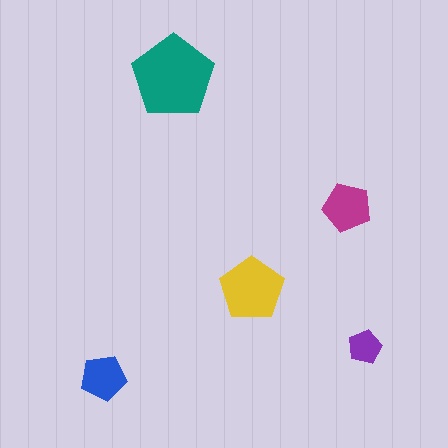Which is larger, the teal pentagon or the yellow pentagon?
The teal one.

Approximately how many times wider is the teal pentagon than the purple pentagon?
About 2.5 times wider.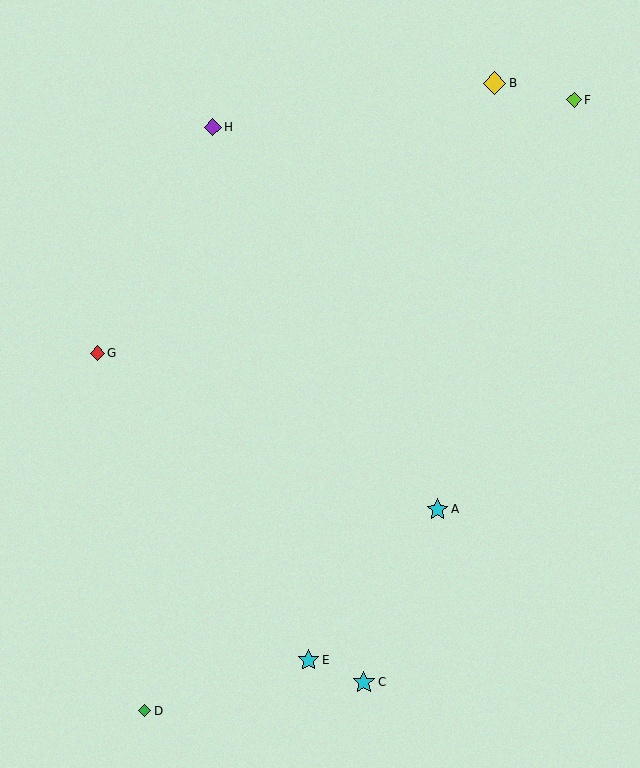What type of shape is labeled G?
Shape G is a red diamond.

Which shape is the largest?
The yellow diamond (labeled B) is the largest.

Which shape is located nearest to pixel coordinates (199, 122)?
The purple diamond (labeled H) at (213, 127) is nearest to that location.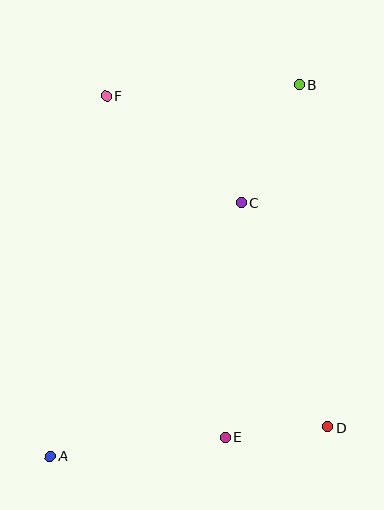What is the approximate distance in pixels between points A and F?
The distance between A and F is approximately 364 pixels.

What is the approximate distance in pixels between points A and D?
The distance between A and D is approximately 279 pixels.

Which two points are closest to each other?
Points D and E are closest to each other.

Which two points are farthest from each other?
Points A and B are farthest from each other.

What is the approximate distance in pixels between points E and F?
The distance between E and F is approximately 361 pixels.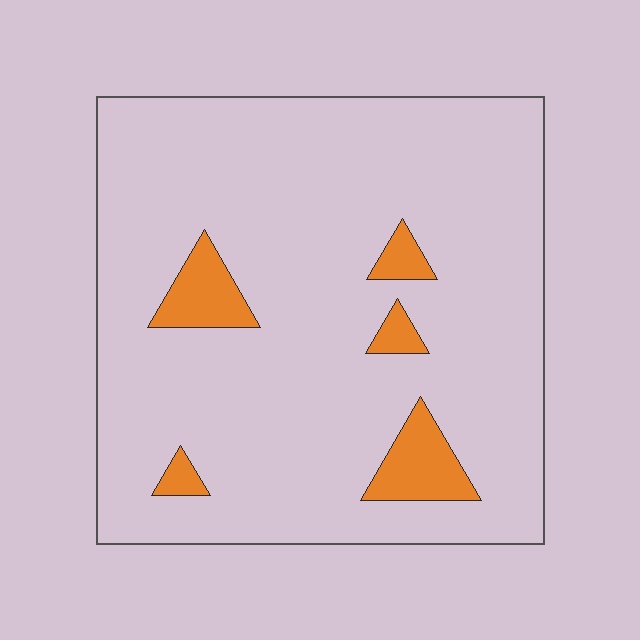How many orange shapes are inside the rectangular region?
5.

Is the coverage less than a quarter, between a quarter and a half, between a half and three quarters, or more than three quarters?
Less than a quarter.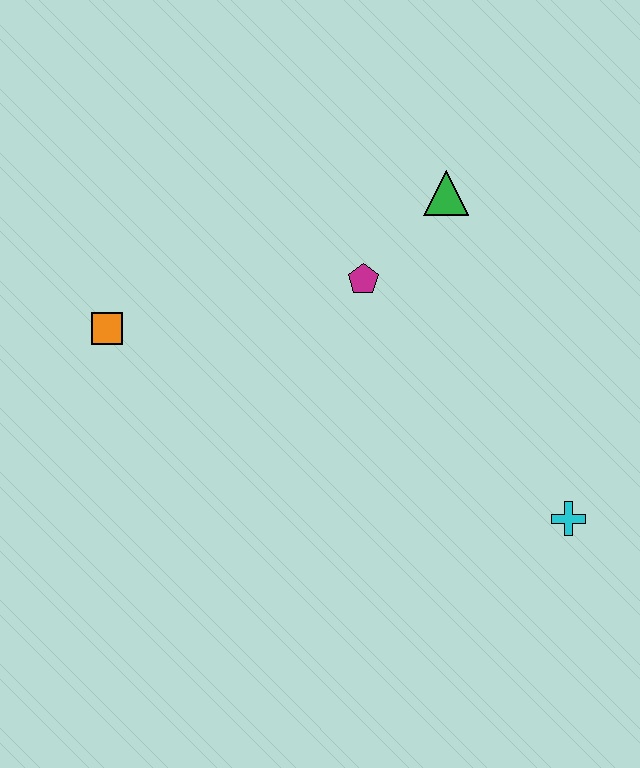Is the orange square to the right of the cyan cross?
No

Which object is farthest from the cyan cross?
The orange square is farthest from the cyan cross.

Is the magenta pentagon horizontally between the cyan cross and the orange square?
Yes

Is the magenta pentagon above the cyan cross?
Yes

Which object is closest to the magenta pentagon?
The green triangle is closest to the magenta pentagon.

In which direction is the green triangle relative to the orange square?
The green triangle is to the right of the orange square.